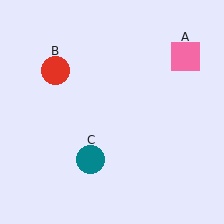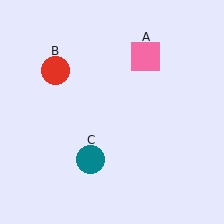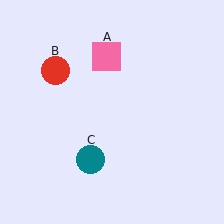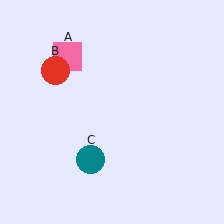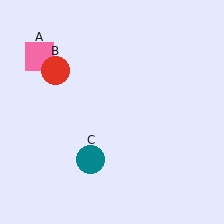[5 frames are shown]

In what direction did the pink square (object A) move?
The pink square (object A) moved left.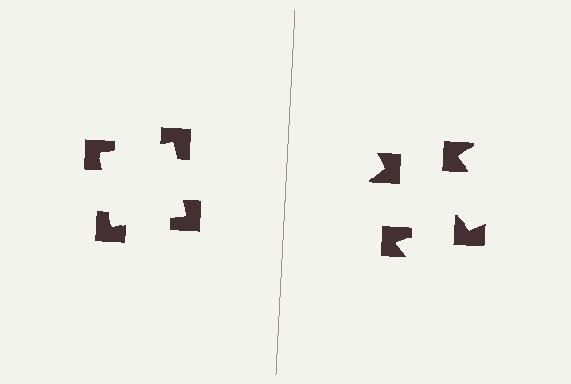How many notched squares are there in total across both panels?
8 — 4 on each side.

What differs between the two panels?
The notched squares are positioned identically on both sides; only the wedge orientations differ. On the left they align to a square; on the right they are misaligned.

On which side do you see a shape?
An illusory square appears on the left side. On the right side the wedge cuts are rotated, so no coherent shape forms.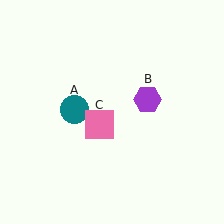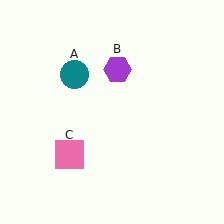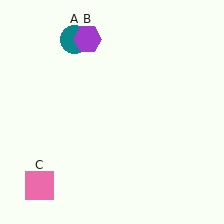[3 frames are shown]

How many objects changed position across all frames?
3 objects changed position: teal circle (object A), purple hexagon (object B), pink square (object C).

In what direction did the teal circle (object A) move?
The teal circle (object A) moved up.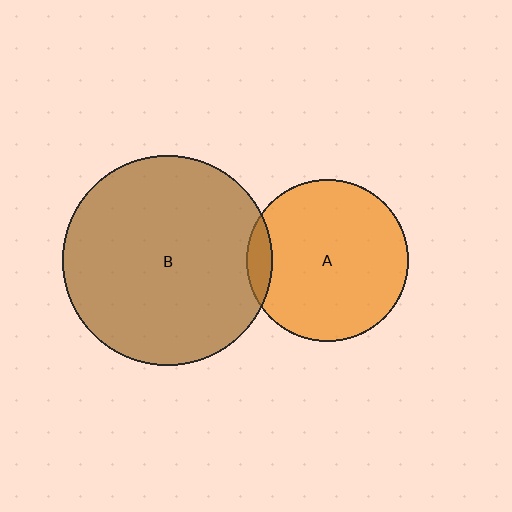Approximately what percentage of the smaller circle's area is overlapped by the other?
Approximately 10%.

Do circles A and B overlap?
Yes.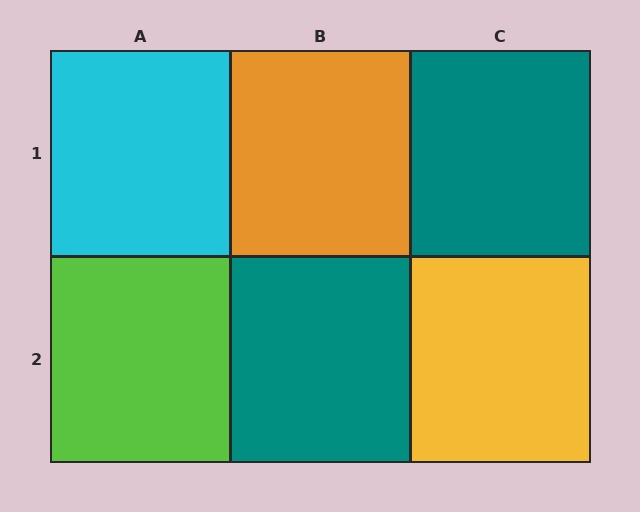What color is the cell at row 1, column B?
Orange.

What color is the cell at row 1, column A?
Cyan.